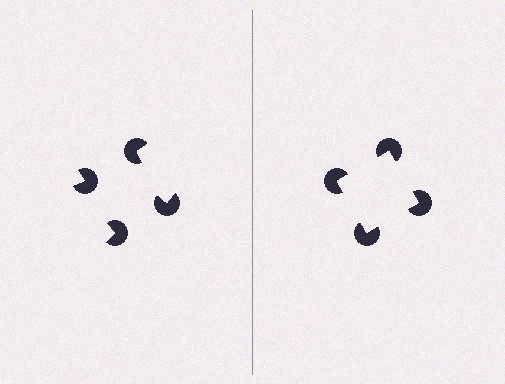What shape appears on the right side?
An illusory square.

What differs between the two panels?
The pac-man discs are positioned identically on both sides; only the wedge orientations differ. On the right they align to a square; on the left they are misaligned.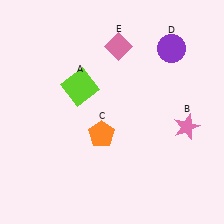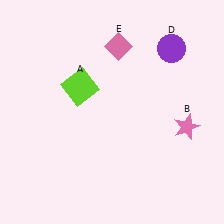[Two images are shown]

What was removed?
The orange pentagon (C) was removed in Image 2.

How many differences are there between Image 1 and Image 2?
There is 1 difference between the two images.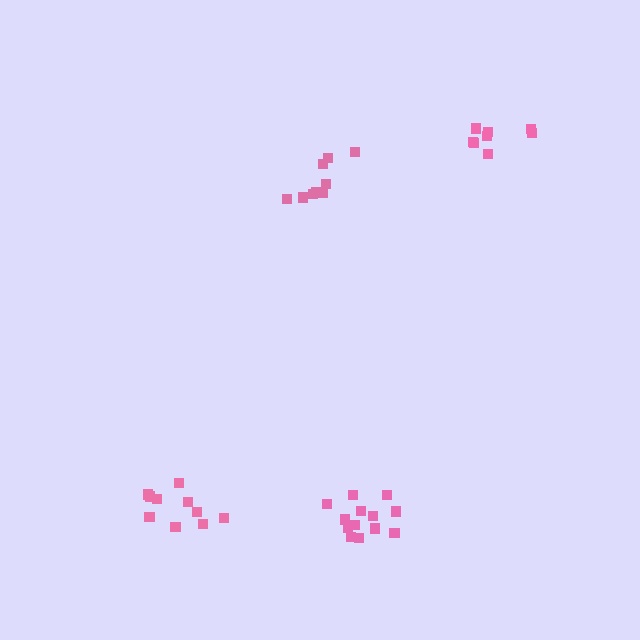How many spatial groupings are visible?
There are 4 spatial groupings.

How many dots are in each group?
Group 1: 8 dots, Group 2: 13 dots, Group 3: 10 dots, Group 4: 9 dots (40 total).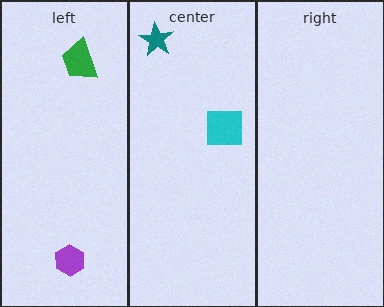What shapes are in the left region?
The purple hexagon, the green trapezoid.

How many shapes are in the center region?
2.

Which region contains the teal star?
The center region.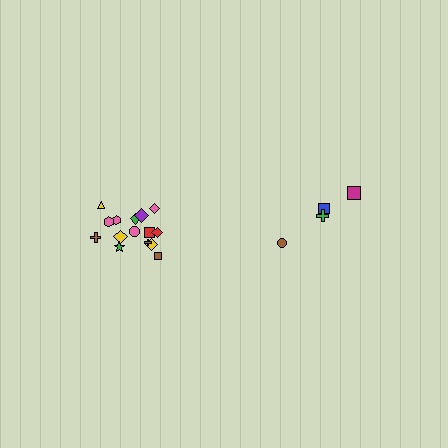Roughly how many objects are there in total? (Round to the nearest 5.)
Roughly 20 objects in total.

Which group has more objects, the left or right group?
The left group.